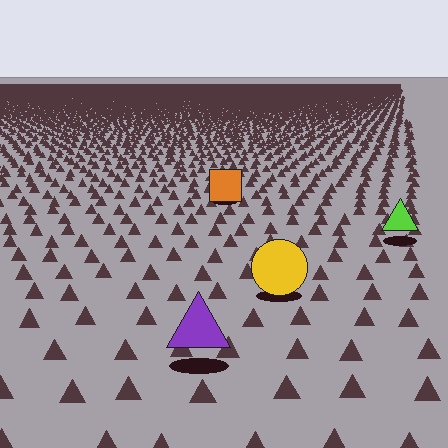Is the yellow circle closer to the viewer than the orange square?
Yes. The yellow circle is closer — you can tell from the texture gradient: the ground texture is coarser near it.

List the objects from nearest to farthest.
From nearest to farthest: the purple triangle, the yellow circle, the lime triangle, the orange square.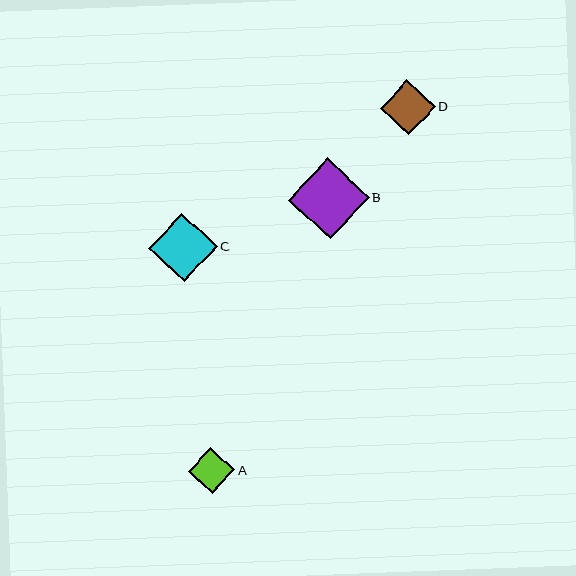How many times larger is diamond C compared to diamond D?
Diamond C is approximately 1.2 times the size of diamond D.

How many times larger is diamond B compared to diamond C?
Diamond B is approximately 1.2 times the size of diamond C.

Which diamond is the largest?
Diamond B is the largest with a size of approximately 81 pixels.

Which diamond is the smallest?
Diamond A is the smallest with a size of approximately 46 pixels.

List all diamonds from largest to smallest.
From largest to smallest: B, C, D, A.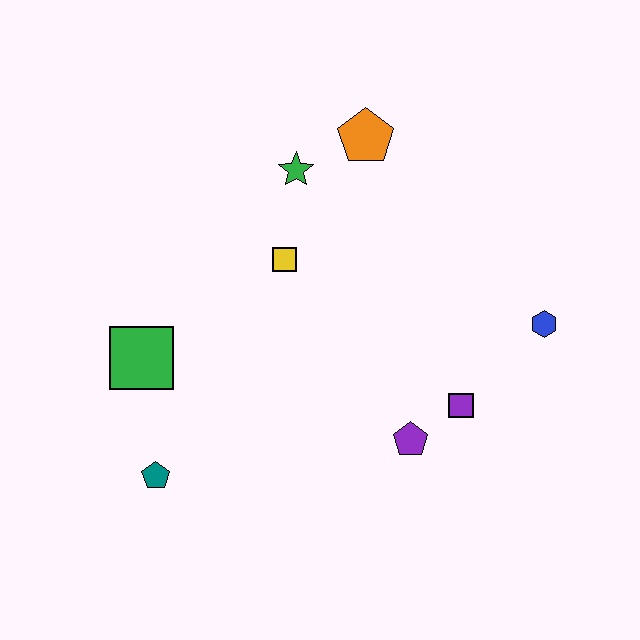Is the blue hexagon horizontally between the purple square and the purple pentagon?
No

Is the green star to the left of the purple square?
Yes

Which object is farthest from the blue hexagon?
The teal pentagon is farthest from the blue hexagon.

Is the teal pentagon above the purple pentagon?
No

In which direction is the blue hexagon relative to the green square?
The blue hexagon is to the right of the green square.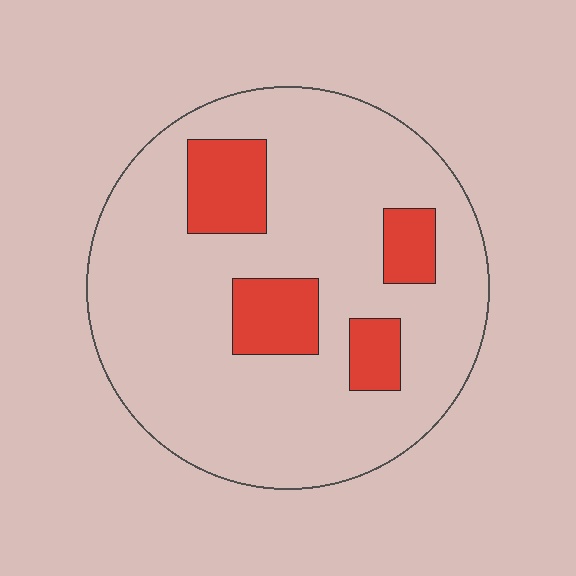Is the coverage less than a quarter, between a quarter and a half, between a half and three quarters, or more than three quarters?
Less than a quarter.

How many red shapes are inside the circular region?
4.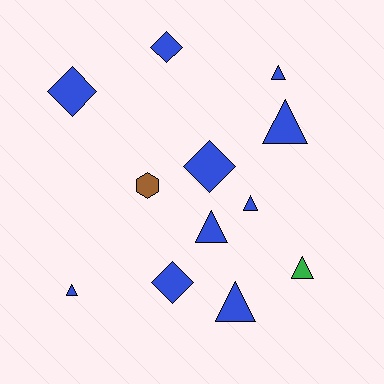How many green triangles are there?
There is 1 green triangle.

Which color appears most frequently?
Blue, with 10 objects.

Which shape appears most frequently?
Triangle, with 7 objects.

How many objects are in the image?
There are 12 objects.